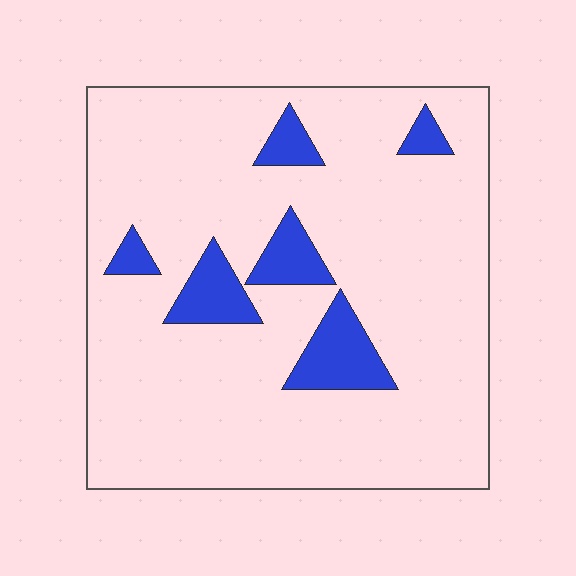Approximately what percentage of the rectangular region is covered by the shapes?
Approximately 10%.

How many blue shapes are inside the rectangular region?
6.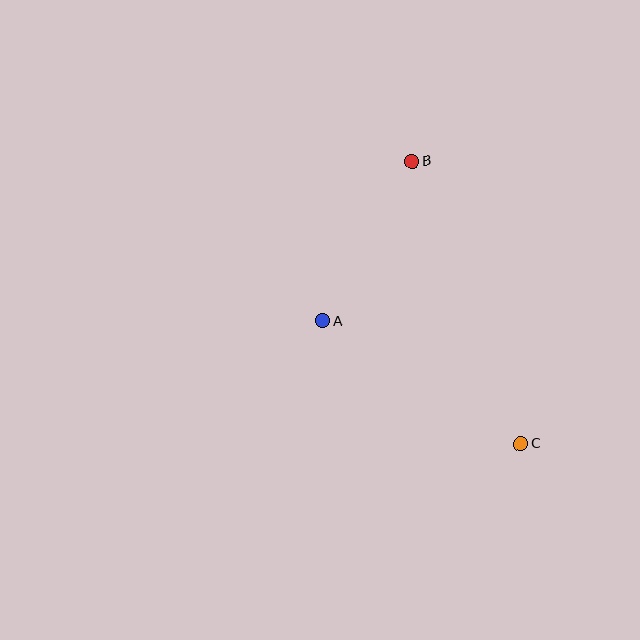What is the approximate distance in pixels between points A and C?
The distance between A and C is approximately 233 pixels.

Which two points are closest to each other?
Points A and B are closest to each other.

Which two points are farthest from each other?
Points B and C are farthest from each other.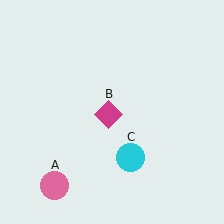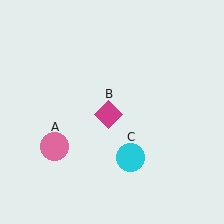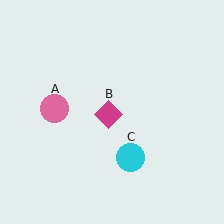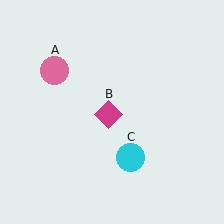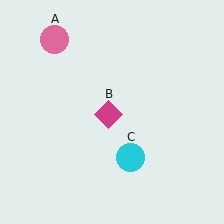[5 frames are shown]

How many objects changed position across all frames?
1 object changed position: pink circle (object A).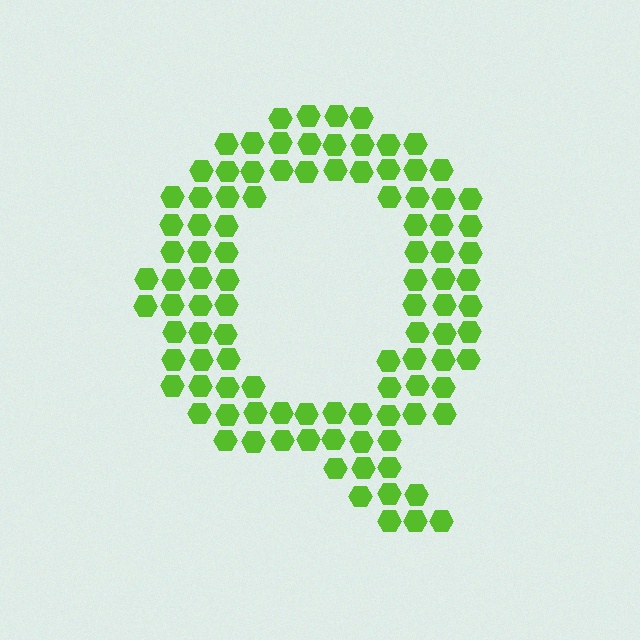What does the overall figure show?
The overall figure shows the letter Q.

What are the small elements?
The small elements are hexagons.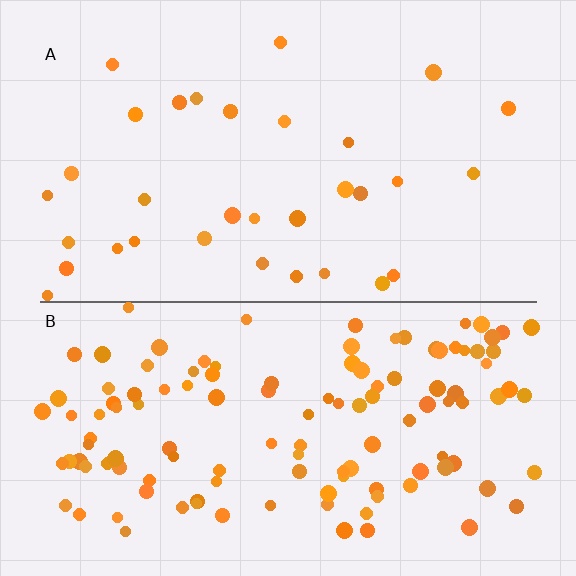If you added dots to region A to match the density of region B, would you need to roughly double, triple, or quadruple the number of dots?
Approximately quadruple.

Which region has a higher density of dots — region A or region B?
B (the bottom).